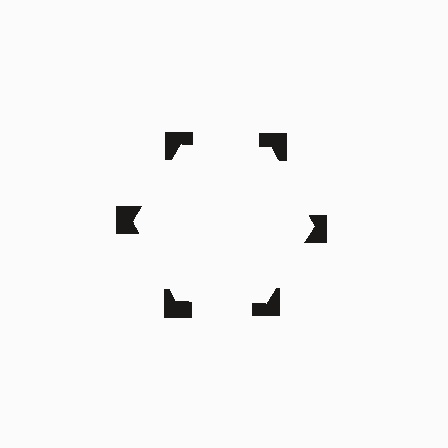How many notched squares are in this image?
There are 6 — one at each vertex of the illusory hexagon.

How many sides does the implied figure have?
6 sides.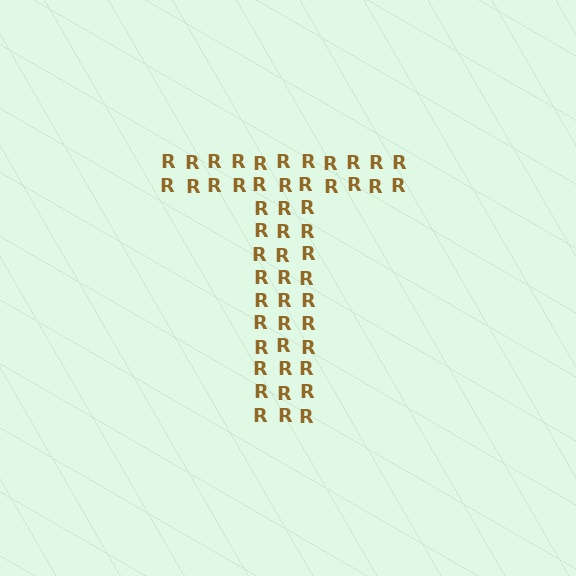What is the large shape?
The large shape is the letter T.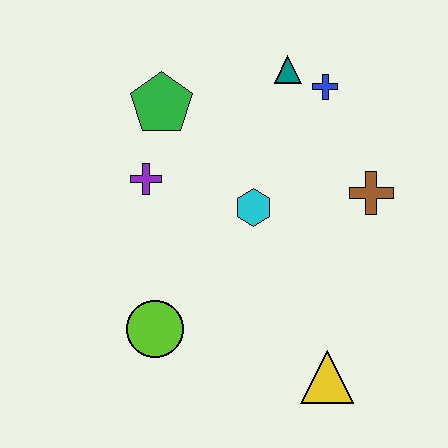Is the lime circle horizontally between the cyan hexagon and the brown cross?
No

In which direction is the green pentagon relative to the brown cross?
The green pentagon is to the left of the brown cross.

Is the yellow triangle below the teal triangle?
Yes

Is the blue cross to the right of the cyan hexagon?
Yes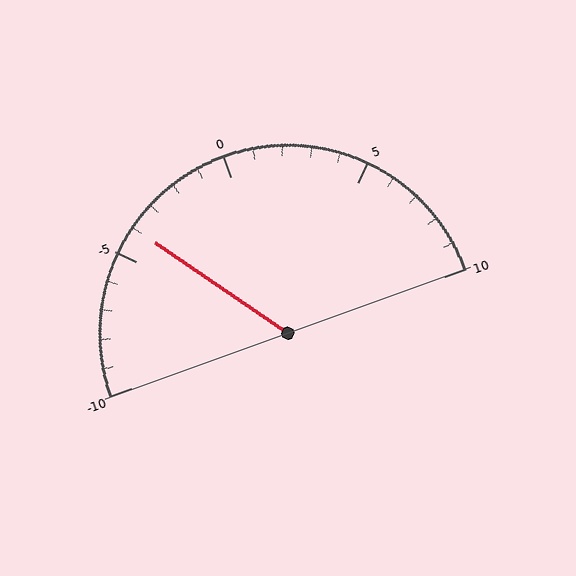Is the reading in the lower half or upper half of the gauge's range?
The reading is in the lower half of the range (-10 to 10).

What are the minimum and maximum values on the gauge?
The gauge ranges from -10 to 10.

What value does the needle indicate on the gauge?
The needle indicates approximately -4.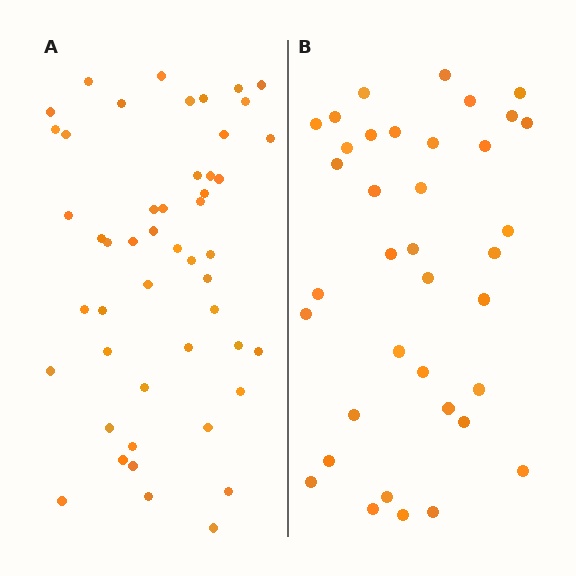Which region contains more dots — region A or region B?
Region A (the left region) has more dots.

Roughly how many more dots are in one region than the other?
Region A has roughly 12 or so more dots than region B.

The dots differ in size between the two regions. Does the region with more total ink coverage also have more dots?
No. Region B has more total ink coverage because its dots are larger, but region A actually contains more individual dots. Total area can be misleading — the number of items is what matters here.